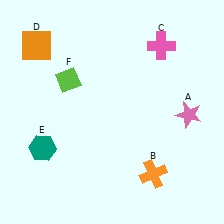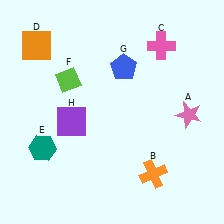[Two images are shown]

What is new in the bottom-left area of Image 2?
A purple square (H) was added in the bottom-left area of Image 2.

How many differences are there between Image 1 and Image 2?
There are 2 differences between the two images.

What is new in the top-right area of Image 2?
A blue pentagon (G) was added in the top-right area of Image 2.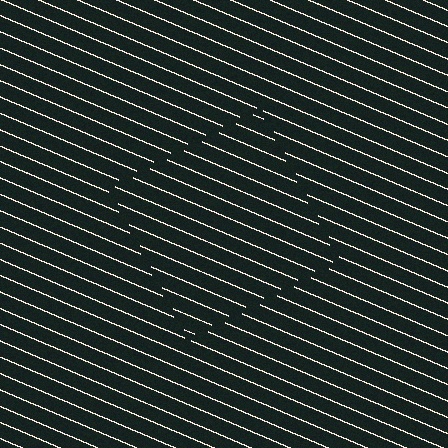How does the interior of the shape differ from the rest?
The interior of the shape contains the same grating, shifted by half a period — the contour is defined by the phase discontinuity where line-ends from the inner and outer gratings abut.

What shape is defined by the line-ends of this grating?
An illusory square. The interior of the shape contains the same grating, shifted by half a period — the contour is defined by the phase discontinuity where line-ends from the inner and outer gratings abut.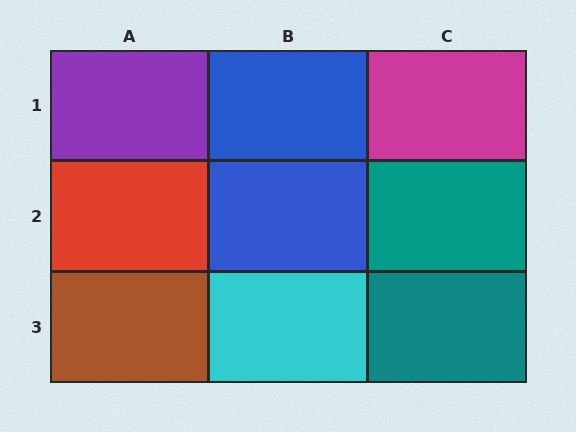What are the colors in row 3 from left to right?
Brown, cyan, teal.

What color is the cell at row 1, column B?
Blue.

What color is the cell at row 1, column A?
Purple.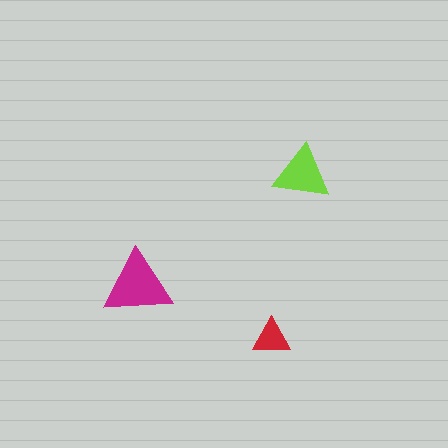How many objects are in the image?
There are 3 objects in the image.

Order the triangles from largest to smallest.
the magenta one, the lime one, the red one.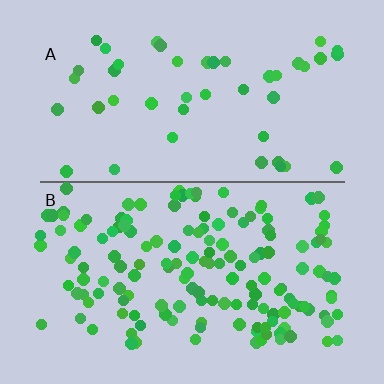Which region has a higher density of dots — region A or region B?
B (the bottom).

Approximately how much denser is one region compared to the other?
Approximately 3.3× — region B over region A.